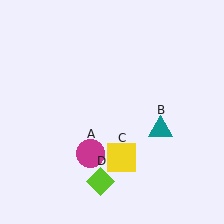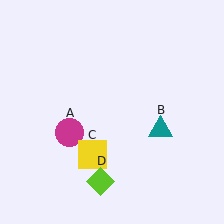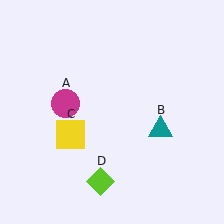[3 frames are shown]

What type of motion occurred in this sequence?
The magenta circle (object A), yellow square (object C) rotated clockwise around the center of the scene.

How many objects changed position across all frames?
2 objects changed position: magenta circle (object A), yellow square (object C).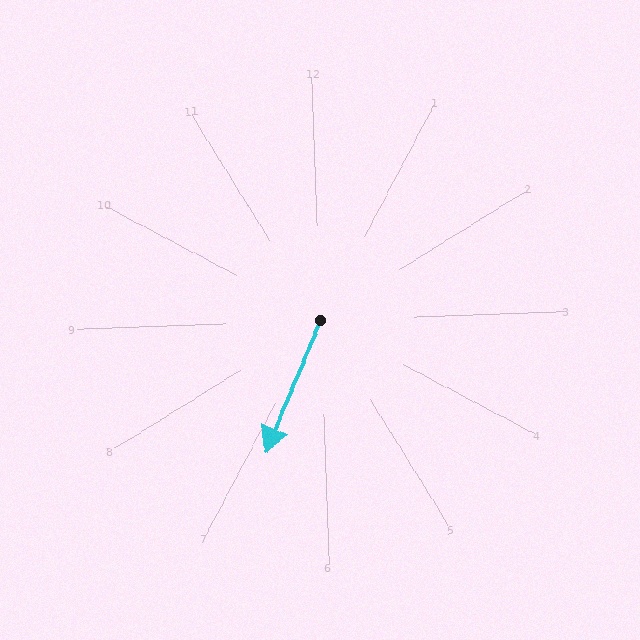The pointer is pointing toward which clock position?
Roughly 7 o'clock.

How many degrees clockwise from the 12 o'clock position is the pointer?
Approximately 205 degrees.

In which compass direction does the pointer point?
Southwest.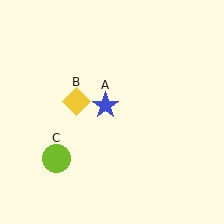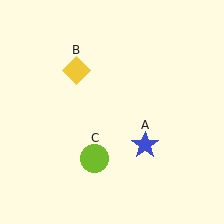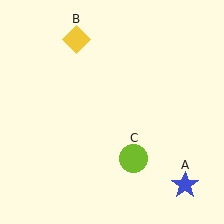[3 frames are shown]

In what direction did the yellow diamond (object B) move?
The yellow diamond (object B) moved up.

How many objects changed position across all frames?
3 objects changed position: blue star (object A), yellow diamond (object B), lime circle (object C).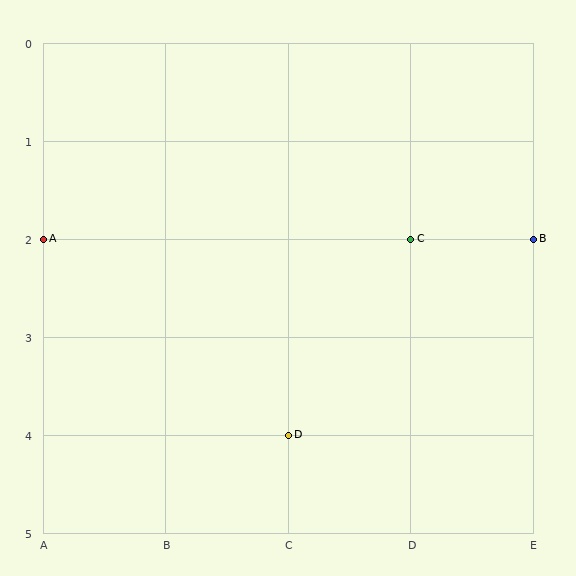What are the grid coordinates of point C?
Point C is at grid coordinates (D, 2).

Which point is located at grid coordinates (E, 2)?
Point B is at (E, 2).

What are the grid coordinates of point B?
Point B is at grid coordinates (E, 2).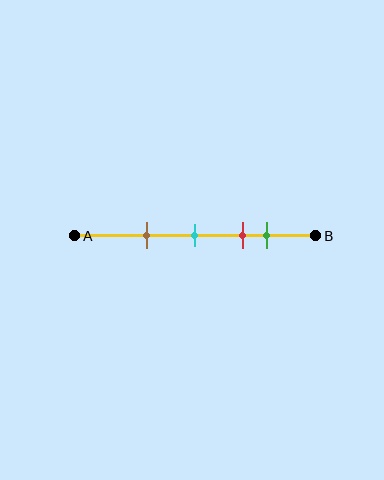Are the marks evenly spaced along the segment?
No, the marks are not evenly spaced.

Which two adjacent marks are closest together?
The red and green marks are the closest adjacent pair.